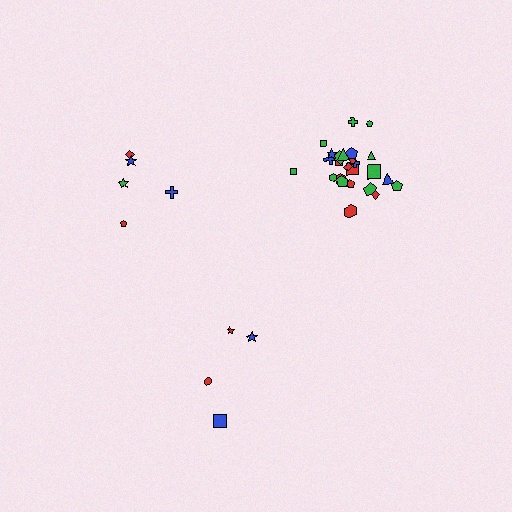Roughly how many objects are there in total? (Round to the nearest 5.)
Roughly 35 objects in total.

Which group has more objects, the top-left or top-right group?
The top-right group.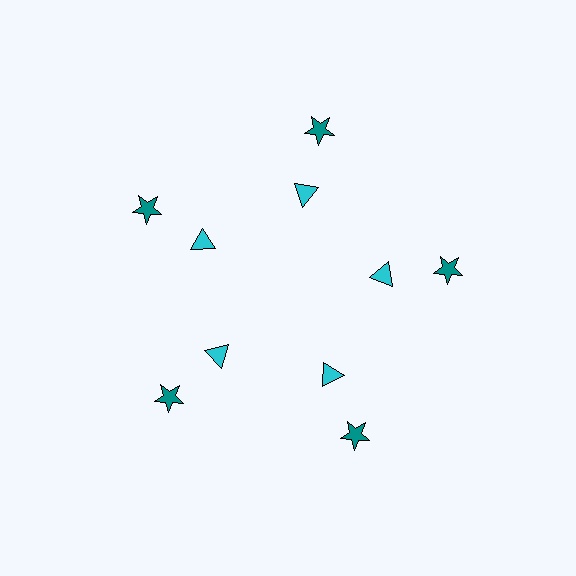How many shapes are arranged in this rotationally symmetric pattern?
There are 10 shapes, arranged in 5 groups of 2.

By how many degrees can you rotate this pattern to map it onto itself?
The pattern maps onto itself every 72 degrees of rotation.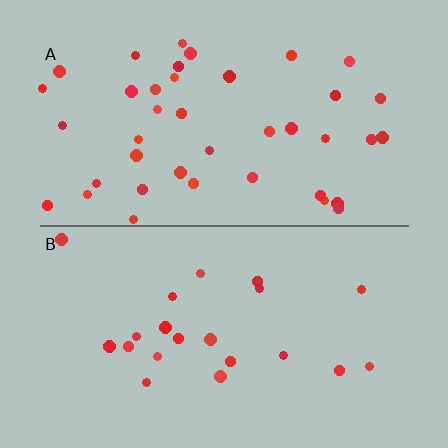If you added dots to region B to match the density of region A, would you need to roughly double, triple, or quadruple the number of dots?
Approximately double.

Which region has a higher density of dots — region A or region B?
A (the top).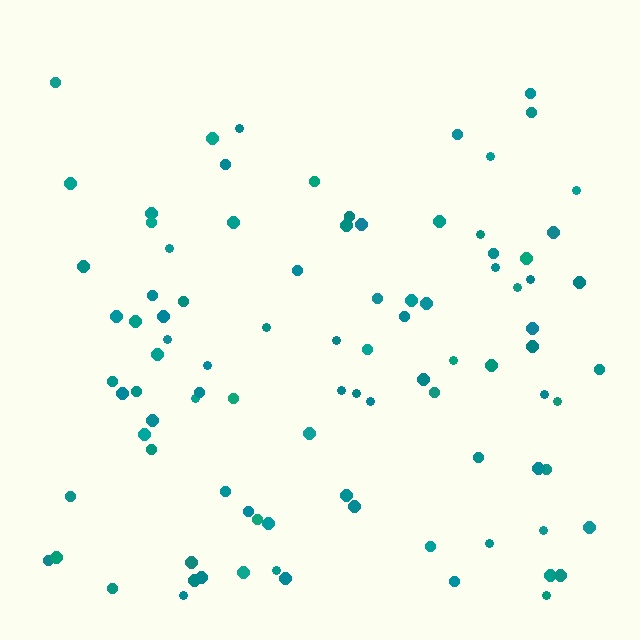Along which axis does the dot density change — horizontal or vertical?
Vertical.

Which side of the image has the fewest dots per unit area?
The top.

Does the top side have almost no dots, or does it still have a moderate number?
Still a moderate number, just noticeably fewer than the bottom.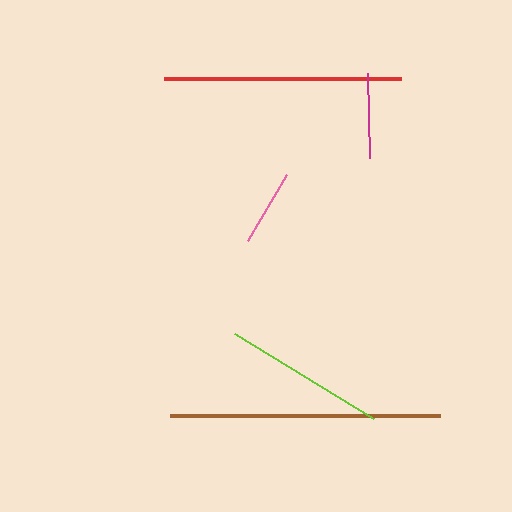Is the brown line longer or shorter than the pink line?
The brown line is longer than the pink line.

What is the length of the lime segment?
The lime segment is approximately 163 pixels long.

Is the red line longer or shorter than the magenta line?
The red line is longer than the magenta line.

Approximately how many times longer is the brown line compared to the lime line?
The brown line is approximately 1.7 times the length of the lime line.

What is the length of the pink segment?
The pink segment is approximately 76 pixels long.